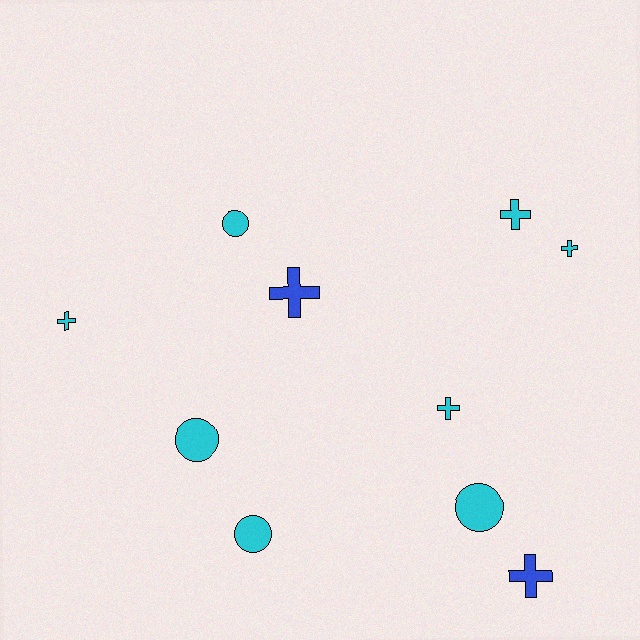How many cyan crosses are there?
There are 4 cyan crosses.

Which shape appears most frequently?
Cross, with 6 objects.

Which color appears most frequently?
Cyan, with 8 objects.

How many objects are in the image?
There are 10 objects.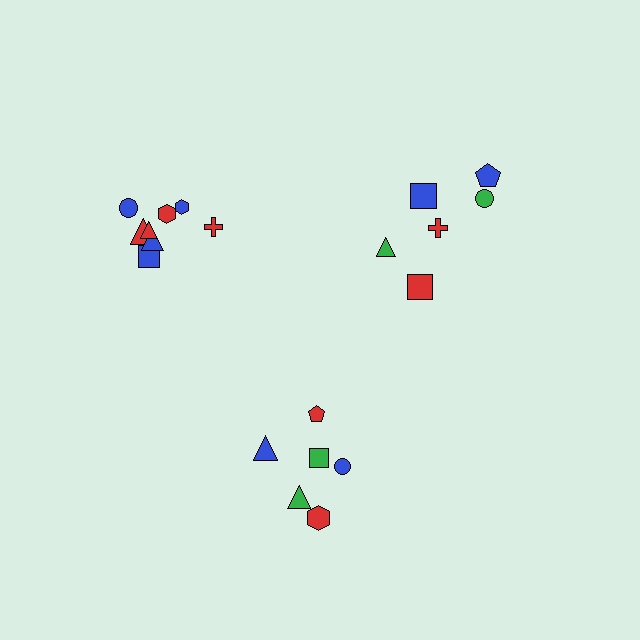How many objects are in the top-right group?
There are 6 objects.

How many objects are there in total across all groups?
There are 20 objects.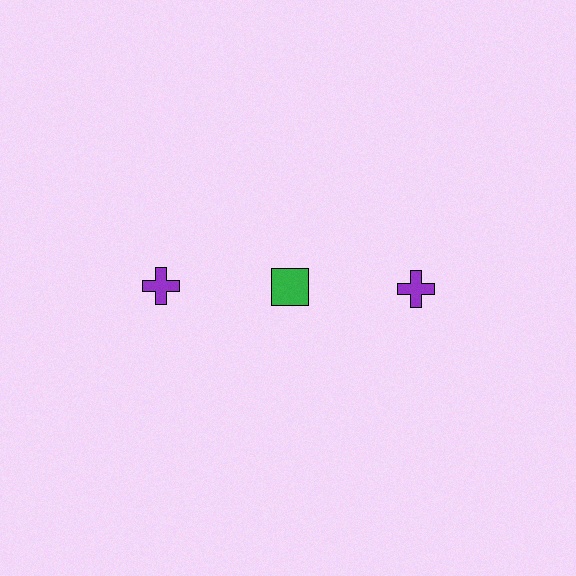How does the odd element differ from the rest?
It differs in both color (green instead of purple) and shape (square instead of cross).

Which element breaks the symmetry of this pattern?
The green square in the top row, second from left column breaks the symmetry. All other shapes are purple crosses.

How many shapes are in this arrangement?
There are 3 shapes arranged in a grid pattern.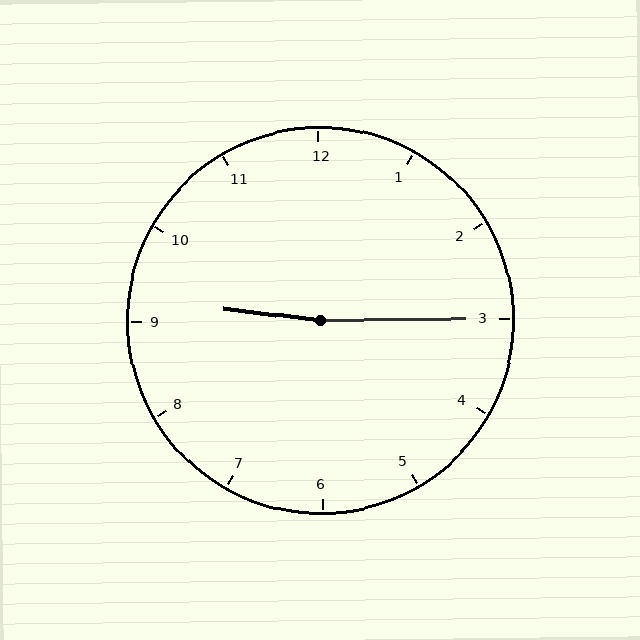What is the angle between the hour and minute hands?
Approximately 172 degrees.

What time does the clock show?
9:15.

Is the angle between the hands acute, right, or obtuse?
It is obtuse.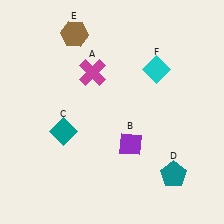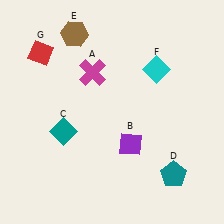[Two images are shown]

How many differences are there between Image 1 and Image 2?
There is 1 difference between the two images.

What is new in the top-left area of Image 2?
A red diamond (G) was added in the top-left area of Image 2.